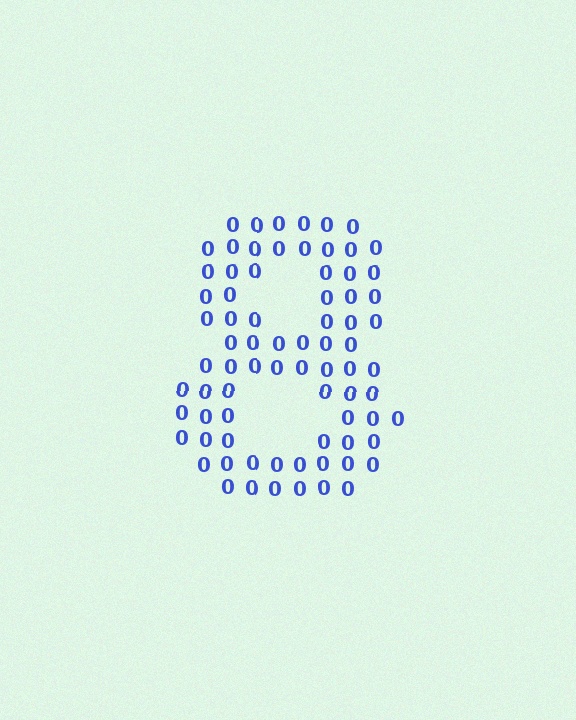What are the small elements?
The small elements are digit 0's.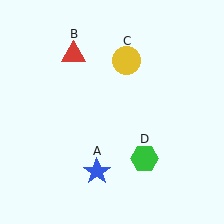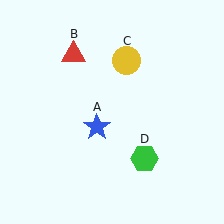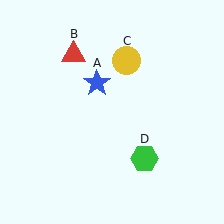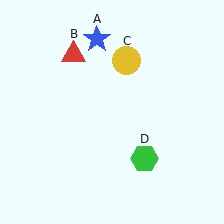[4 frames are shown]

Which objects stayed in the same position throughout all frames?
Red triangle (object B) and yellow circle (object C) and green hexagon (object D) remained stationary.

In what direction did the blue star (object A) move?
The blue star (object A) moved up.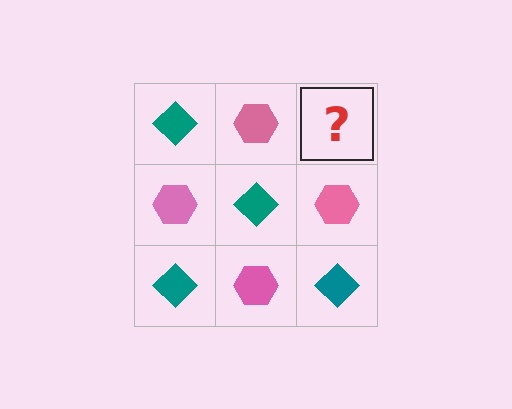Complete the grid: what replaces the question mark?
The question mark should be replaced with a teal diamond.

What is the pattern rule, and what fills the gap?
The rule is that it alternates teal diamond and pink hexagon in a checkerboard pattern. The gap should be filled with a teal diamond.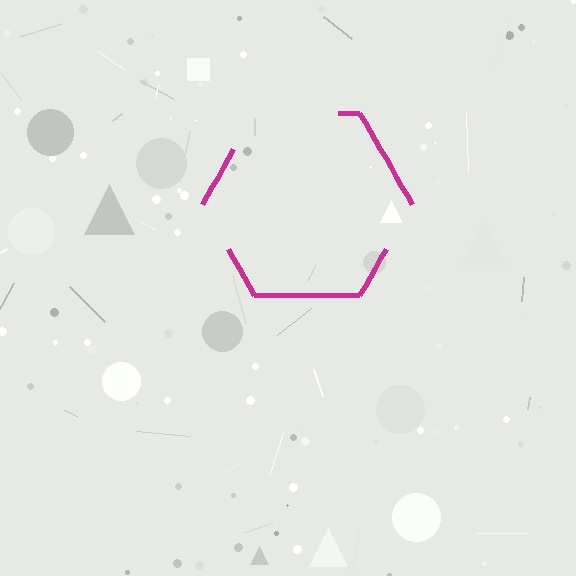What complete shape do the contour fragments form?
The contour fragments form a hexagon.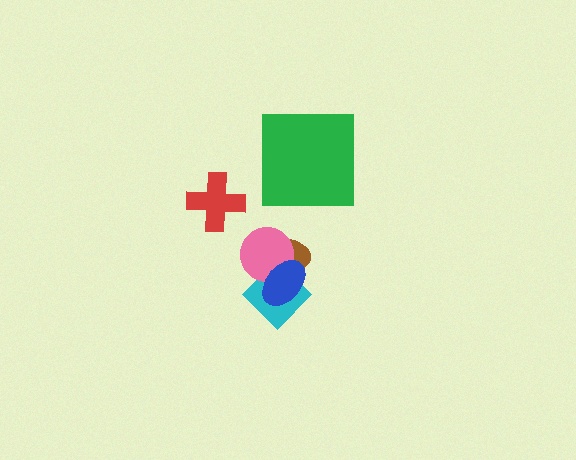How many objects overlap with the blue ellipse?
3 objects overlap with the blue ellipse.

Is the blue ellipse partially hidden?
No, no other shape covers it.